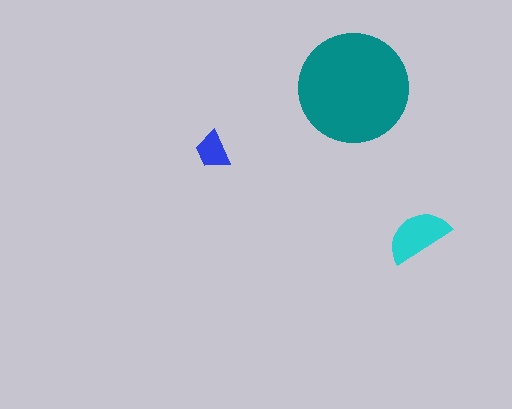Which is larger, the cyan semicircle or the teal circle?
The teal circle.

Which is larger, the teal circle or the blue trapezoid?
The teal circle.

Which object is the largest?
The teal circle.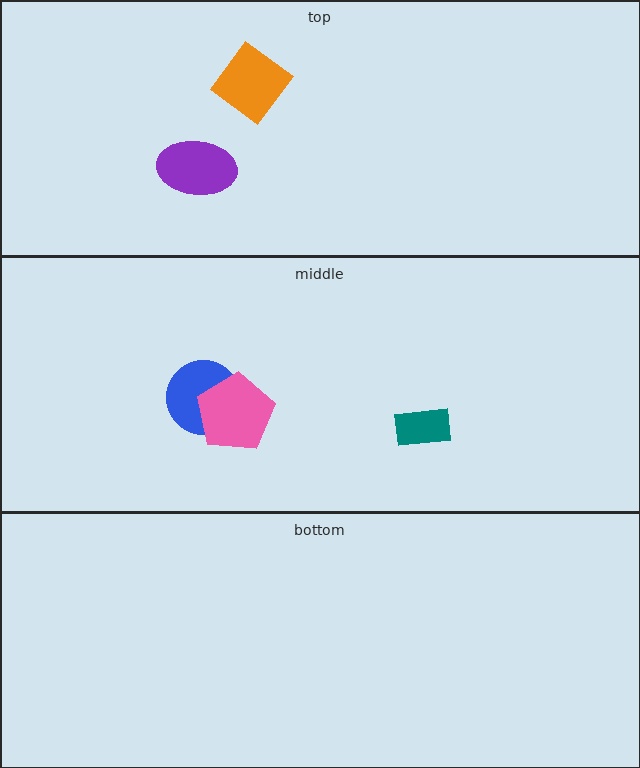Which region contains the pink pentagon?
The middle region.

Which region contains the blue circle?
The middle region.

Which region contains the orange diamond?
The top region.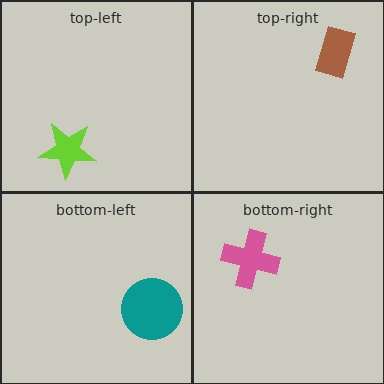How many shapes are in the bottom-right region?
1.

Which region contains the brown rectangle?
The top-right region.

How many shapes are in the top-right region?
1.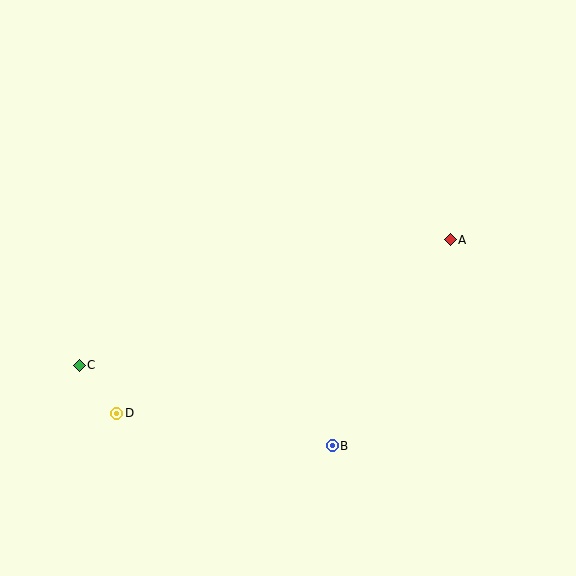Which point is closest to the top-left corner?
Point C is closest to the top-left corner.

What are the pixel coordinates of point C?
Point C is at (79, 365).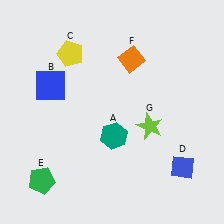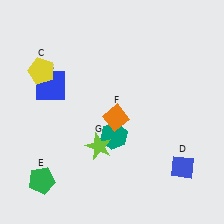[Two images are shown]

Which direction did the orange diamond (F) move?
The orange diamond (F) moved down.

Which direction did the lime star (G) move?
The lime star (G) moved left.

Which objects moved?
The objects that moved are: the yellow pentagon (C), the orange diamond (F), the lime star (G).